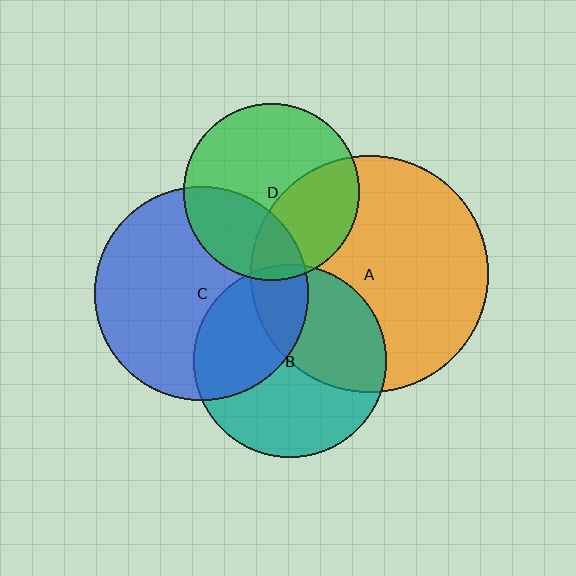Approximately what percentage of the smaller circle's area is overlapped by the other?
Approximately 30%.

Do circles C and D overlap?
Yes.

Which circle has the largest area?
Circle A (orange).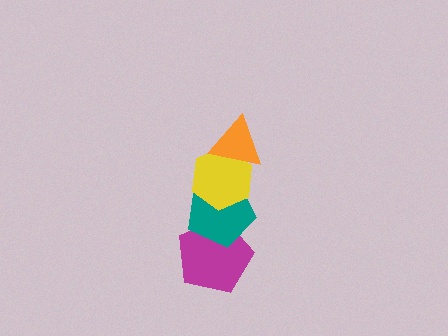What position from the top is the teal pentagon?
The teal pentagon is 3rd from the top.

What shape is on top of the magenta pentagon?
The teal pentagon is on top of the magenta pentagon.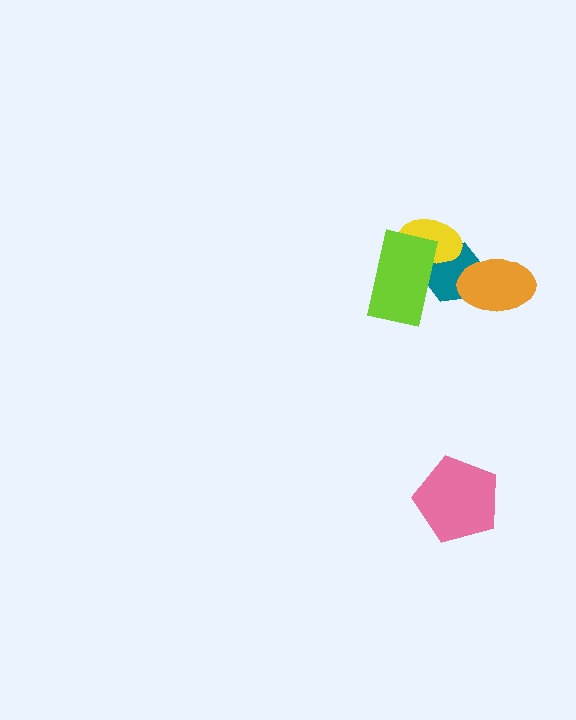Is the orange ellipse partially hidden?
No, no other shape covers it.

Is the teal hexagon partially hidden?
Yes, it is partially covered by another shape.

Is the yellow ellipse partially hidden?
Yes, it is partially covered by another shape.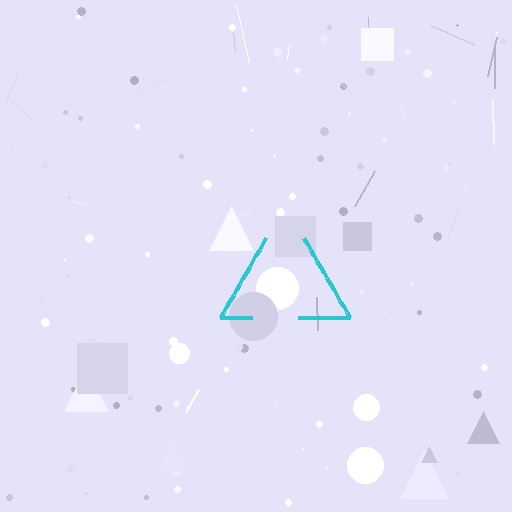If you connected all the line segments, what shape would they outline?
They would outline a triangle.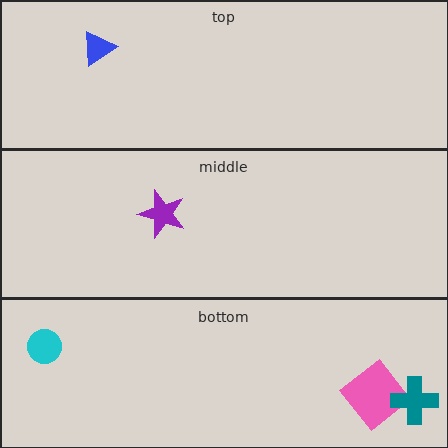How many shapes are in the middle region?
1.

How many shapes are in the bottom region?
3.